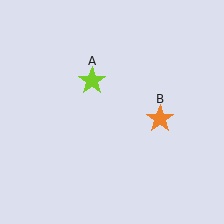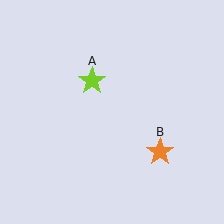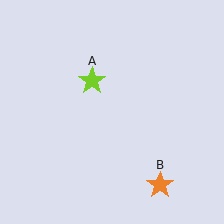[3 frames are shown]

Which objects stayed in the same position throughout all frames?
Lime star (object A) remained stationary.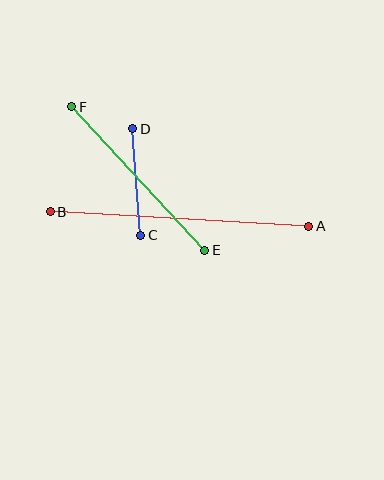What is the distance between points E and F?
The distance is approximately 196 pixels.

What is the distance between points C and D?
The distance is approximately 107 pixels.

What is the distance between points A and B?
The distance is approximately 259 pixels.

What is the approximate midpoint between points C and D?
The midpoint is at approximately (137, 182) pixels.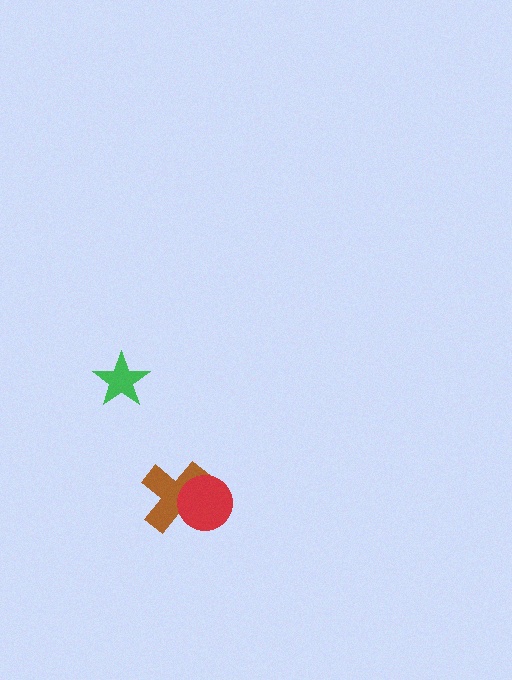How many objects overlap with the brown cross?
1 object overlaps with the brown cross.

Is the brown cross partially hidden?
Yes, it is partially covered by another shape.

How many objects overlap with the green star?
0 objects overlap with the green star.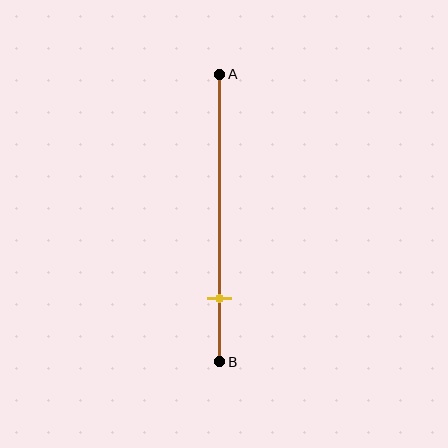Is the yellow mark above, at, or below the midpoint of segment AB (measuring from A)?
The yellow mark is below the midpoint of segment AB.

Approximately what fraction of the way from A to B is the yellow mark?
The yellow mark is approximately 80% of the way from A to B.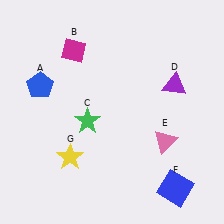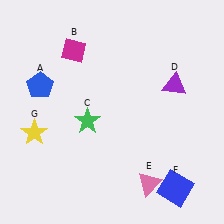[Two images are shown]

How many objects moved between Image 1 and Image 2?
2 objects moved between the two images.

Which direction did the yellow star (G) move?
The yellow star (G) moved left.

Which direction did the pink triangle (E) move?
The pink triangle (E) moved down.